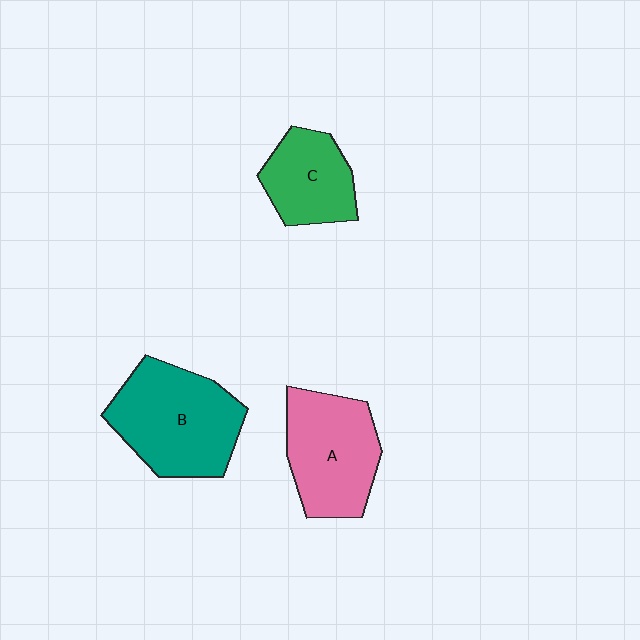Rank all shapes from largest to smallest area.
From largest to smallest: B (teal), A (pink), C (green).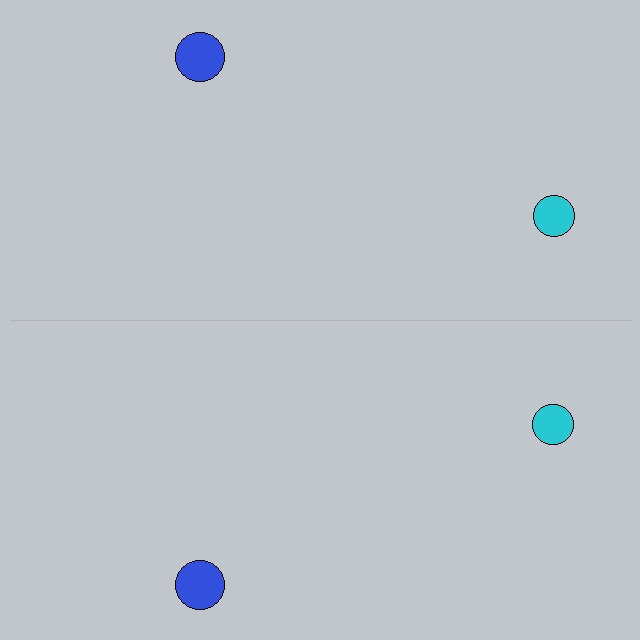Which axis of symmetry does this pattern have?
The pattern has a horizontal axis of symmetry running through the center of the image.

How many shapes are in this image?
There are 4 shapes in this image.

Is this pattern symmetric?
Yes, this pattern has bilateral (reflection) symmetry.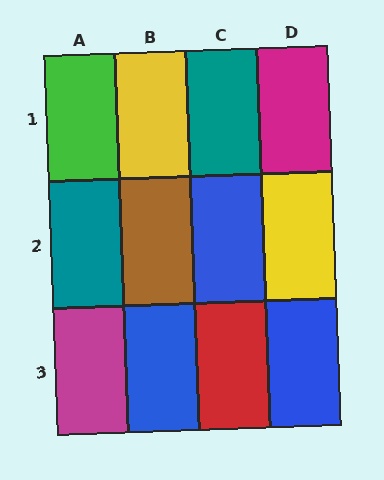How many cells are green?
1 cell is green.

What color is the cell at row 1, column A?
Green.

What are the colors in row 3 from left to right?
Magenta, blue, red, blue.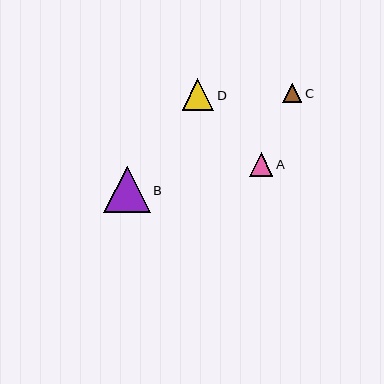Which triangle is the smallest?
Triangle C is the smallest with a size of approximately 19 pixels.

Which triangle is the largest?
Triangle B is the largest with a size of approximately 46 pixels.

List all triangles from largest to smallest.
From largest to smallest: B, D, A, C.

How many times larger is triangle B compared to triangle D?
Triangle B is approximately 1.5 times the size of triangle D.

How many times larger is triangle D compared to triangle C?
Triangle D is approximately 1.7 times the size of triangle C.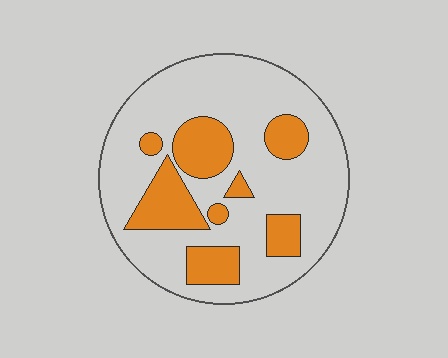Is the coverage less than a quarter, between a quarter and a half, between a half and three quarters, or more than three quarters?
Between a quarter and a half.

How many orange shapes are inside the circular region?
8.